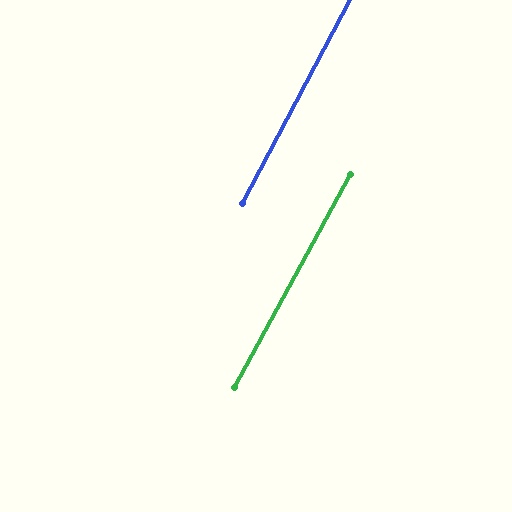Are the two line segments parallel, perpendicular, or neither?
Parallel — their directions differ by only 0.9°.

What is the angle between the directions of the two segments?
Approximately 1 degree.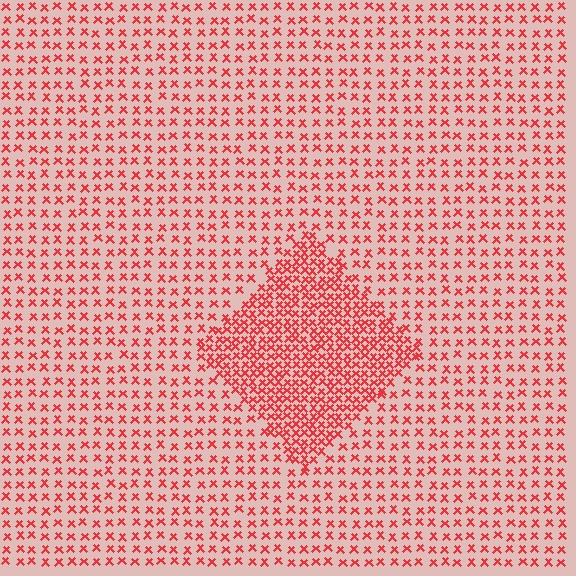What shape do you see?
I see a diamond.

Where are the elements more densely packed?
The elements are more densely packed inside the diamond boundary.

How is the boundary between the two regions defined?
The boundary is defined by a change in element density (approximately 2.3x ratio). All elements are the same color, size, and shape.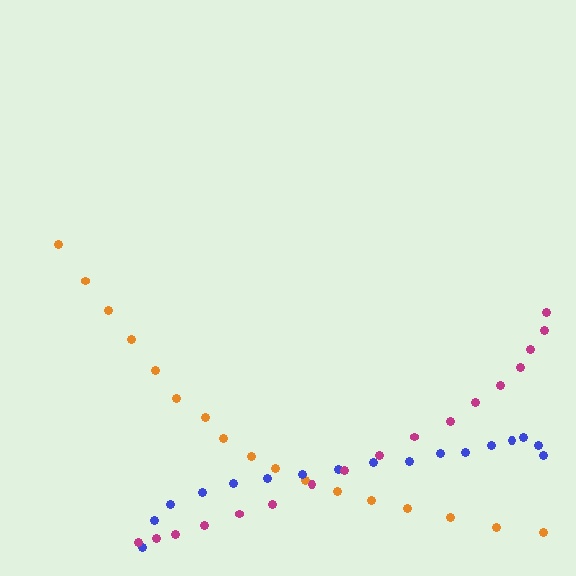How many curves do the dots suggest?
There are 3 distinct paths.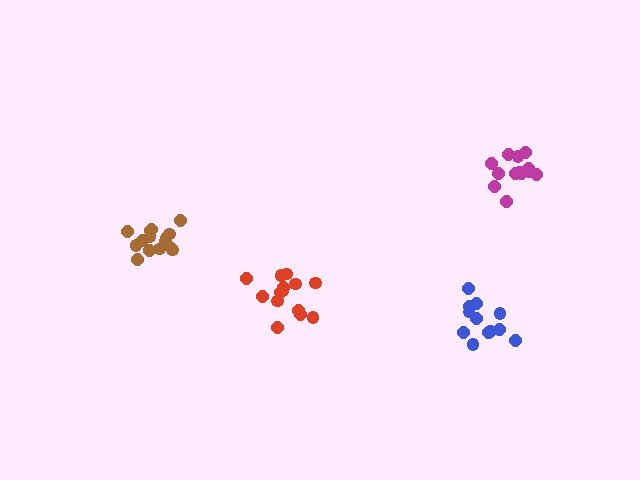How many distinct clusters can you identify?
There are 4 distinct clusters.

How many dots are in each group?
Group 1: 15 dots, Group 2: 14 dots, Group 3: 12 dots, Group 4: 13 dots (54 total).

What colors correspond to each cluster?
The clusters are colored: brown, red, blue, magenta.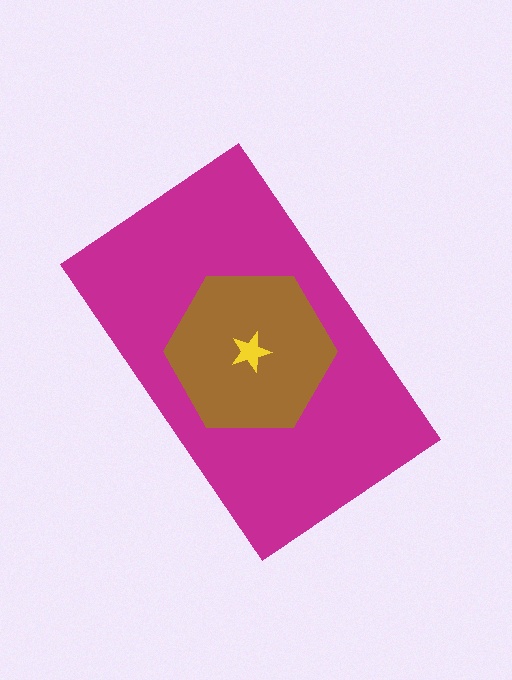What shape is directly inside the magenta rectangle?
The brown hexagon.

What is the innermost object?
The yellow star.